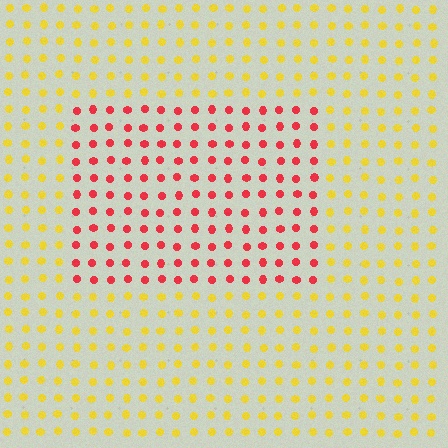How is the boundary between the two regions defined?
The boundary is defined purely by a slight shift in hue (about 59 degrees). Spacing, size, and orientation are identical on both sides.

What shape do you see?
I see a rectangle.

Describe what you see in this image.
The image is filled with small yellow elements in a uniform arrangement. A rectangle-shaped region is visible where the elements are tinted to a slightly different hue, forming a subtle color boundary.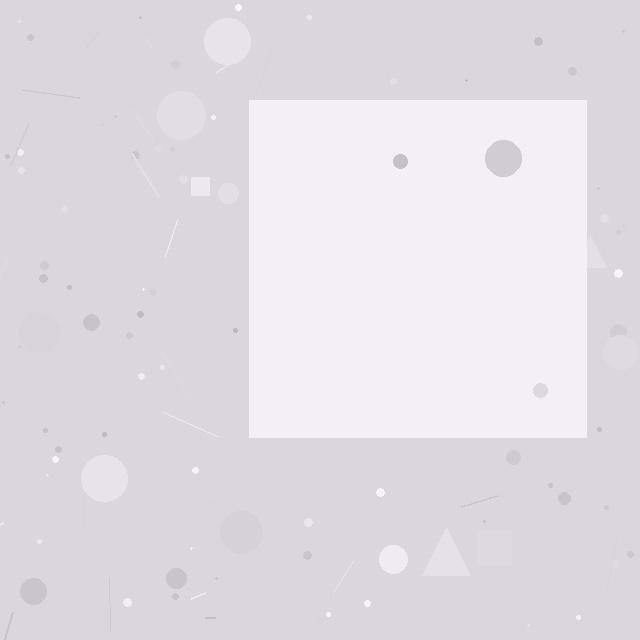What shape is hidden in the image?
A square is hidden in the image.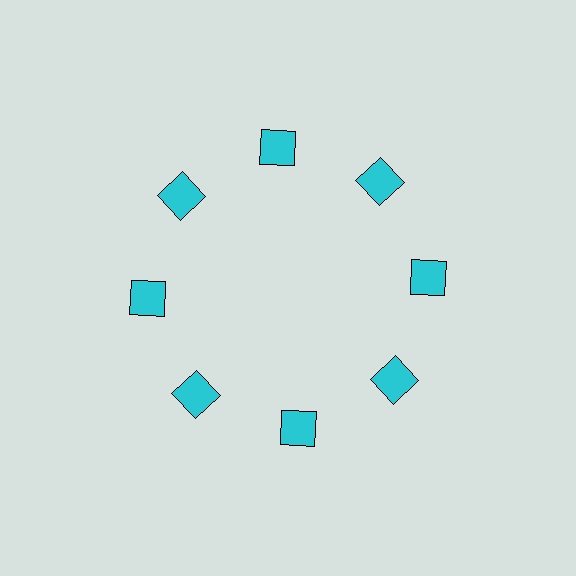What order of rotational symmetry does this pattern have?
This pattern has 8-fold rotational symmetry.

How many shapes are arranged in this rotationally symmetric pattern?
There are 8 shapes, arranged in 8 groups of 1.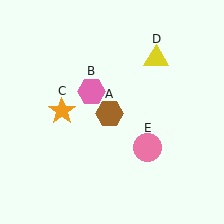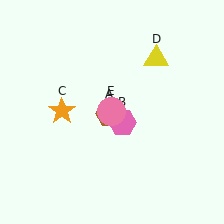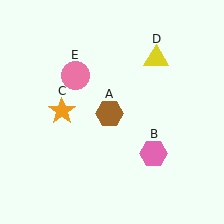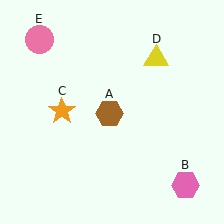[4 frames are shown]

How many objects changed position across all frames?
2 objects changed position: pink hexagon (object B), pink circle (object E).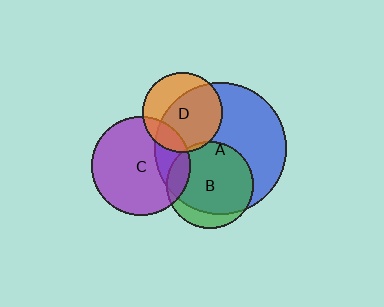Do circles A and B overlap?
Yes.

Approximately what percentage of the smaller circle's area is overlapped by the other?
Approximately 85%.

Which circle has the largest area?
Circle A (blue).